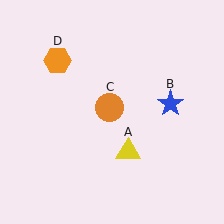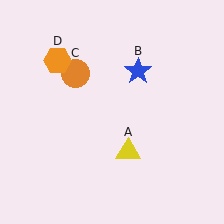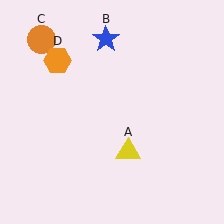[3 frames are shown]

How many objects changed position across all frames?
2 objects changed position: blue star (object B), orange circle (object C).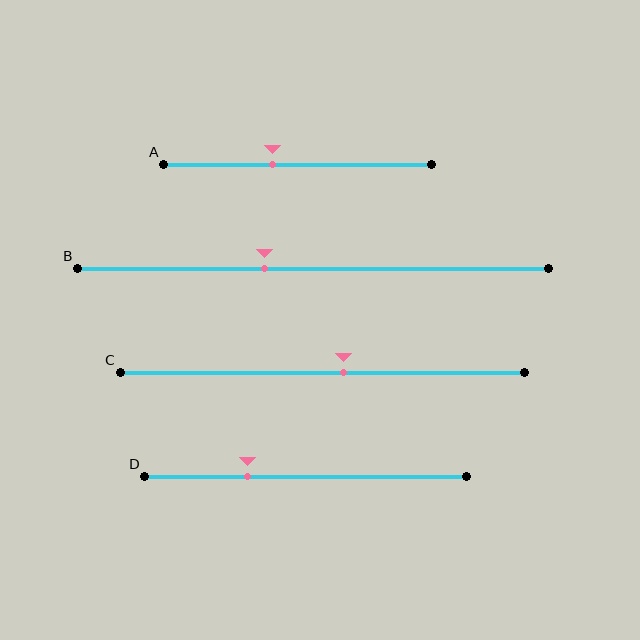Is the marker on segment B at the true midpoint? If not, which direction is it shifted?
No, the marker on segment B is shifted to the left by about 10% of the segment length.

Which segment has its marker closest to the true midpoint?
Segment C has its marker closest to the true midpoint.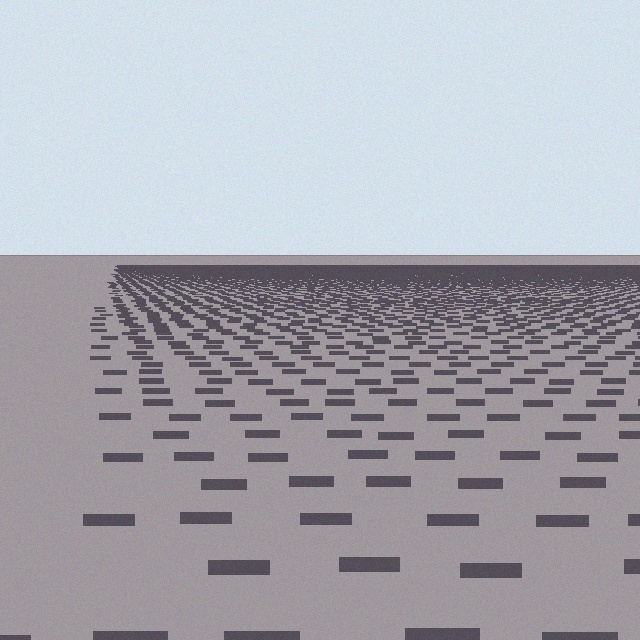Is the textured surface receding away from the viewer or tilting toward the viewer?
The surface is receding away from the viewer. Texture elements get smaller and denser toward the top.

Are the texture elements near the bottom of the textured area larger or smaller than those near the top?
Larger. Near the bottom, elements are closer to the viewer and appear at a bigger on-screen size.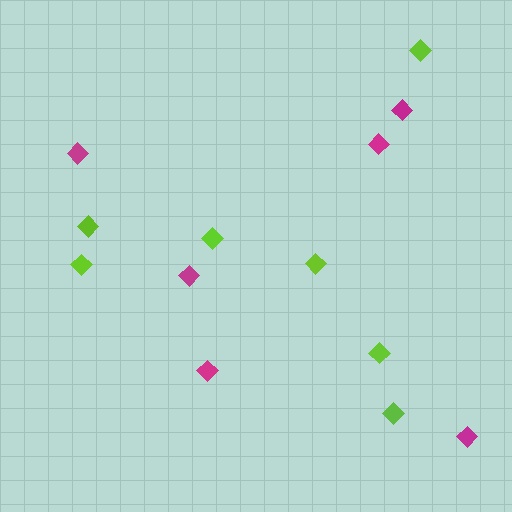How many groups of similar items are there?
There are 2 groups: one group of lime diamonds (7) and one group of magenta diamonds (6).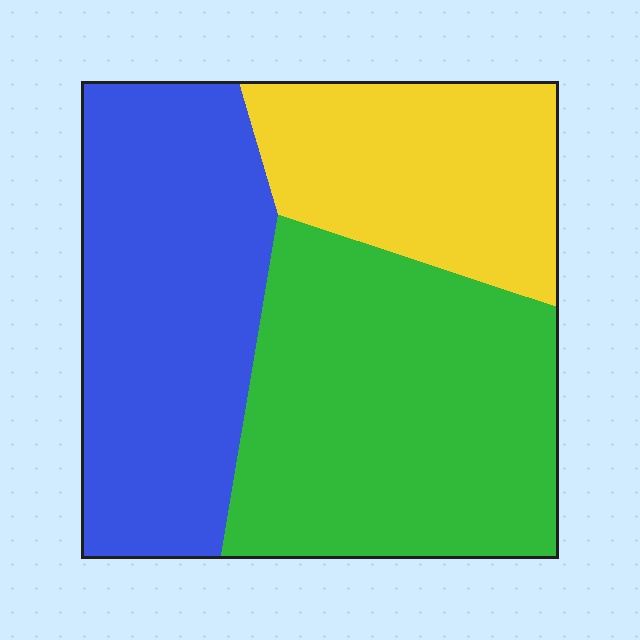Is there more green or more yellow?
Green.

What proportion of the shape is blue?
Blue covers around 35% of the shape.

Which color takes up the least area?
Yellow, at roughly 25%.